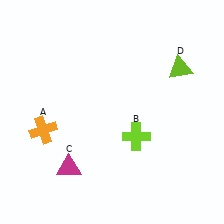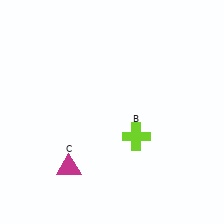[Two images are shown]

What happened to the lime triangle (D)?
The lime triangle (D) was removed in Image 2. It was in the top-right area of Image 1.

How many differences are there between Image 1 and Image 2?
There are 2 differences between the two images.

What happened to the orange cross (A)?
The orange cross (A) was removed in Image 2. It was in the bottom-left area of Image 1.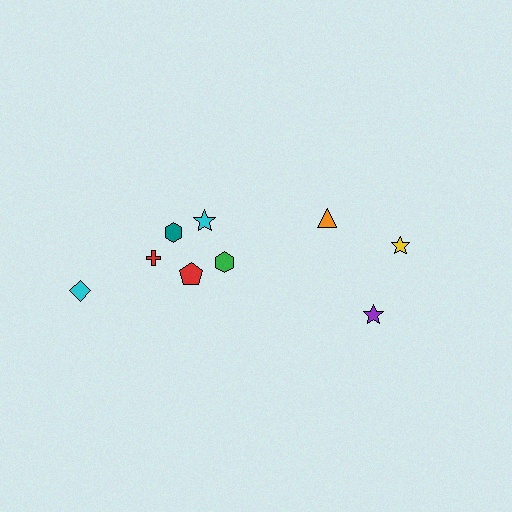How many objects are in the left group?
There are 6 objects.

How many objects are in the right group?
There are 3 objects.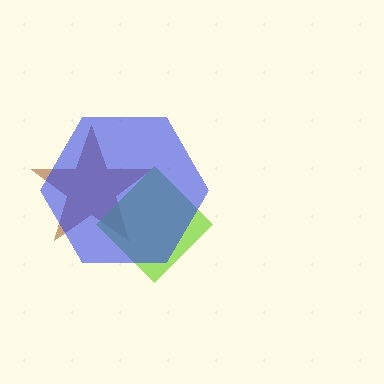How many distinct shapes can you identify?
There are 3 distinct shapes: a brown star, a lime diamond, a blue hexagon.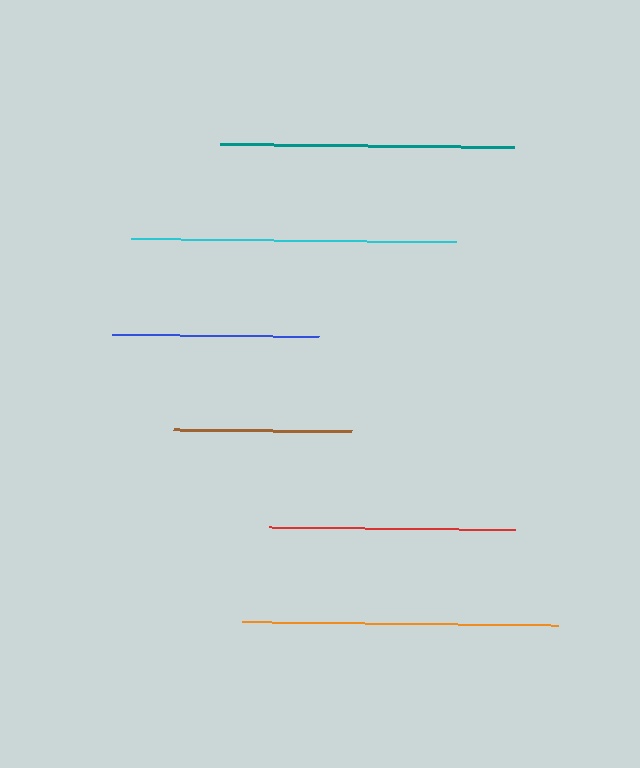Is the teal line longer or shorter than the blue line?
The teal line is longer than the blue line.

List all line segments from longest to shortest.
From longest to shortest: cyan, orange, teal, red, blue, brown.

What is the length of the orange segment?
The orange segment is approximately 316 pixels long.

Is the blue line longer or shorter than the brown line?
The blue line is longer than the brown line.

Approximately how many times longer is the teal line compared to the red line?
The teal line is approximately 1.2 times the length of the red line.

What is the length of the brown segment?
The brown segment is approximately 178 pixels long.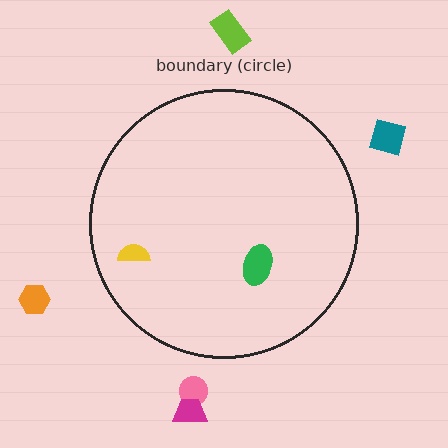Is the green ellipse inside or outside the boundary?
Inside.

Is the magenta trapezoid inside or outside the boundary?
Outside.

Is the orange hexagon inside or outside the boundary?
Outside.